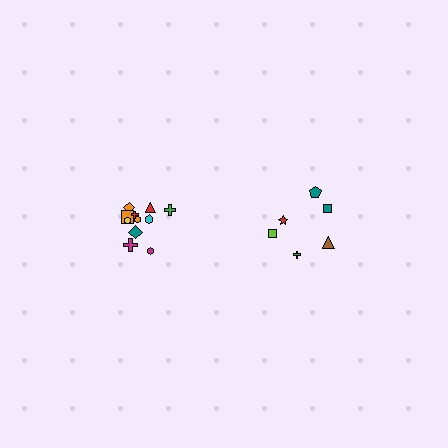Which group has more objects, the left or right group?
The left group.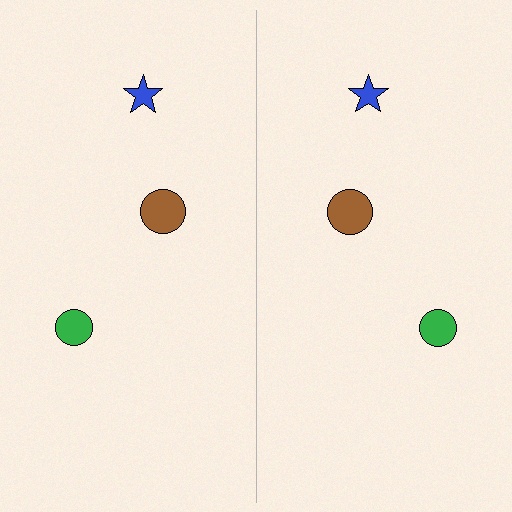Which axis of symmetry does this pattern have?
The pattern has a vertical axis of symmetry running through the center of the image.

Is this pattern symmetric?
Yes, this pattern has bilateral (reflection) symmetry.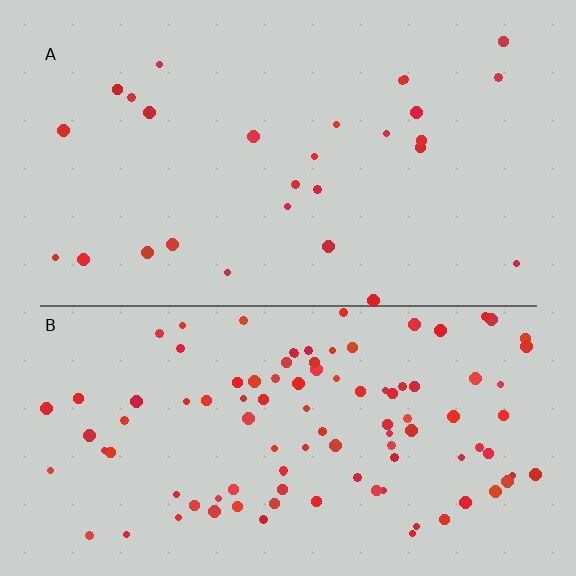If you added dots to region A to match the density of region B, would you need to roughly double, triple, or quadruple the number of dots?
Approximately quadruple.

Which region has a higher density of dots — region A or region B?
B (the bottom).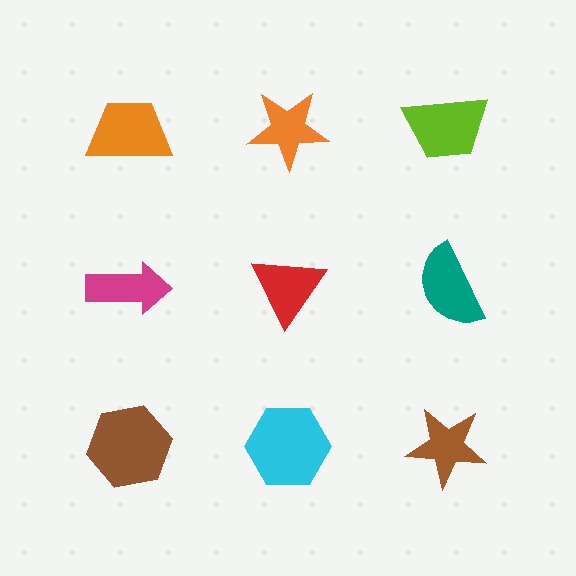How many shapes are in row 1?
3 shapes.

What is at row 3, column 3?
A brown star.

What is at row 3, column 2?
A cyan hexagon.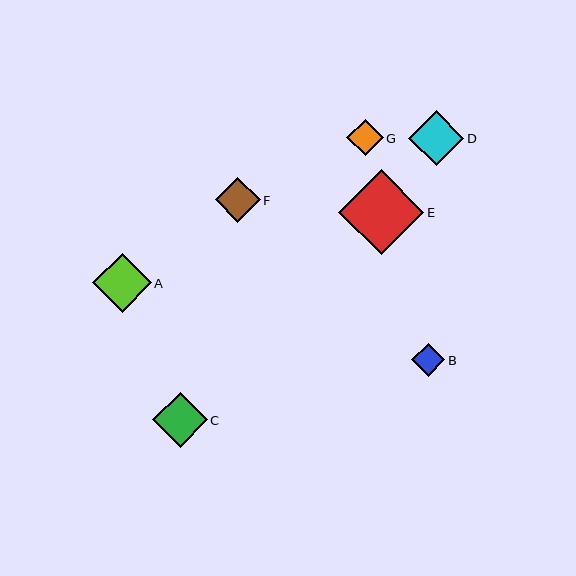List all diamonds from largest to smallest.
From largest to smallest: E, A, D, C, F, G, B.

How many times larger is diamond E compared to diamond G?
Diamond E is approximately 2.3 times the size of diamond G.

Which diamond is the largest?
Diamond E is the largest with a size of approximately 85 pixels.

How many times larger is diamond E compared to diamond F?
Diamond E is approximately 1.9 times the size of diamond F.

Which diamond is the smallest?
Diamond B is the smallest with a size of approximately 34 pixels.